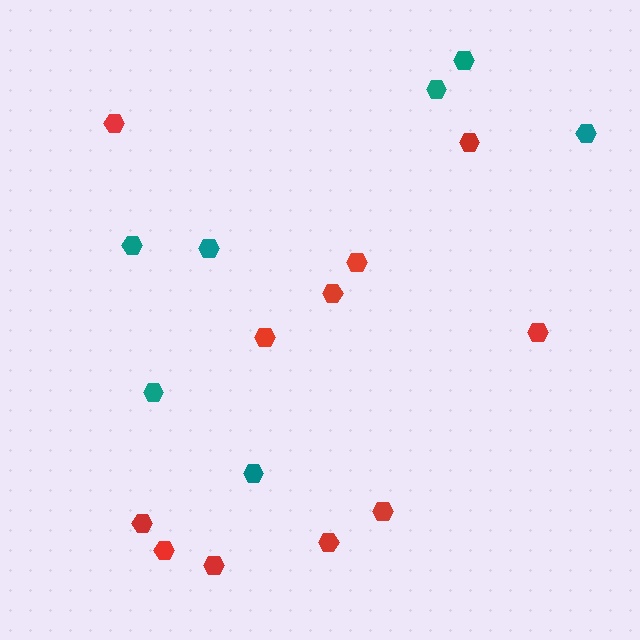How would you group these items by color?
There are 2 groups: one group of red hexagons (11) and one group of teal hexagons (7).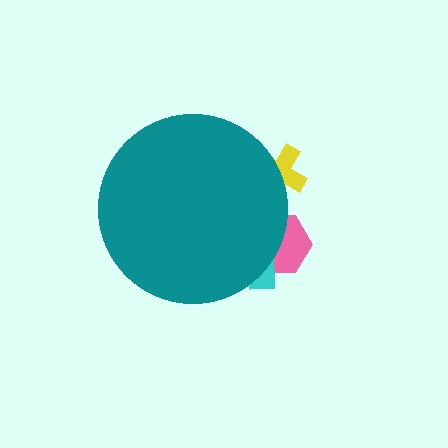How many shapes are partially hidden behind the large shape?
3 shapes are partially hidden.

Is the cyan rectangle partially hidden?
Yes, the cyan rectangle is partially hidden behind the teal circle.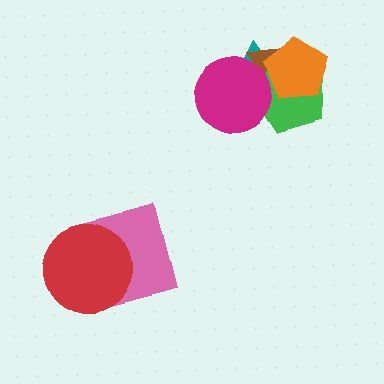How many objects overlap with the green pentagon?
4 objects overlap with the green pentagon.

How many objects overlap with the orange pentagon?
3 objects overlap with the orange pentagon.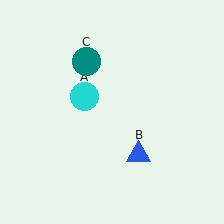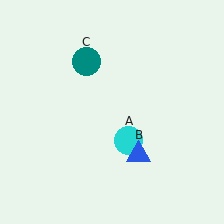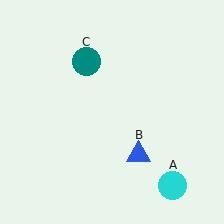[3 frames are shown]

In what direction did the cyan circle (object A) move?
The cyan circle (object A) moved down and to the right.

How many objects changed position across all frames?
1 object changed position: cyan circle (object A).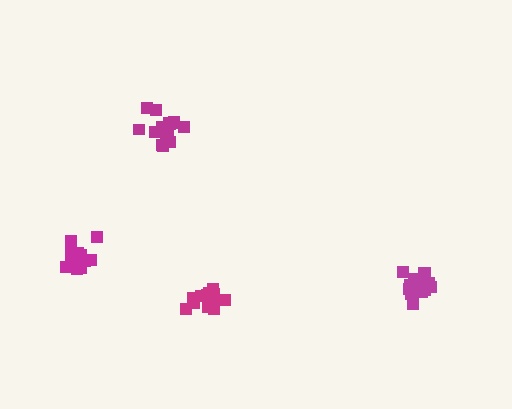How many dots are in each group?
Group 1: 16 dots, Group 2: 16 dots, Group 3: 15 dots, Group 4: 14 dots (61 total).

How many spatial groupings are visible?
There are 4 spatial groupings.